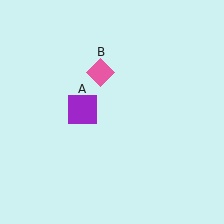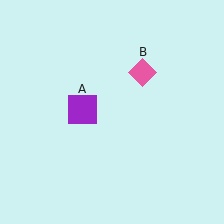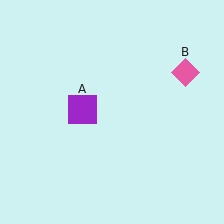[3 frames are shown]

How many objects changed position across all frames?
1 object changed position: pink diamond (object B).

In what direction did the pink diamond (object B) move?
The pink diamond (object B) moved right.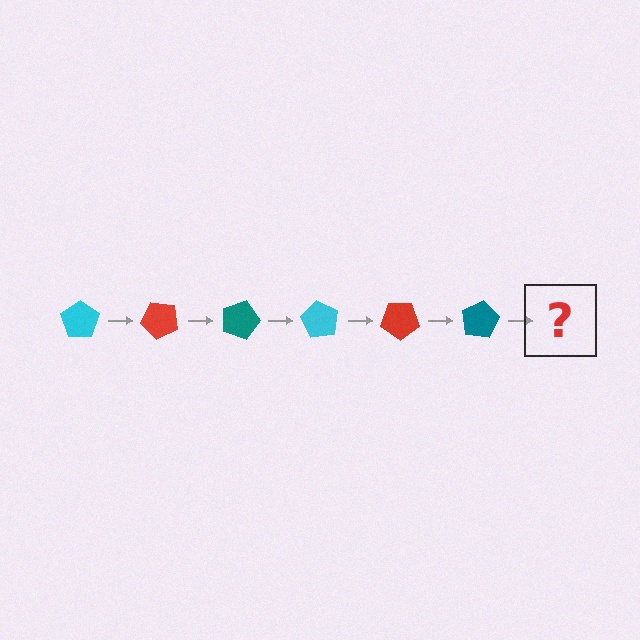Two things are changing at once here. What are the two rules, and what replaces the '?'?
The two rules are that it rotates 45 degrees each step and the color cycles through cyan, red, and teal. The '?' should be a cyan pentagon, rotated 270 degrees from the start.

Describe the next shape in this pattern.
It should be a cyan pentagon, rotated 270 degrees from the start.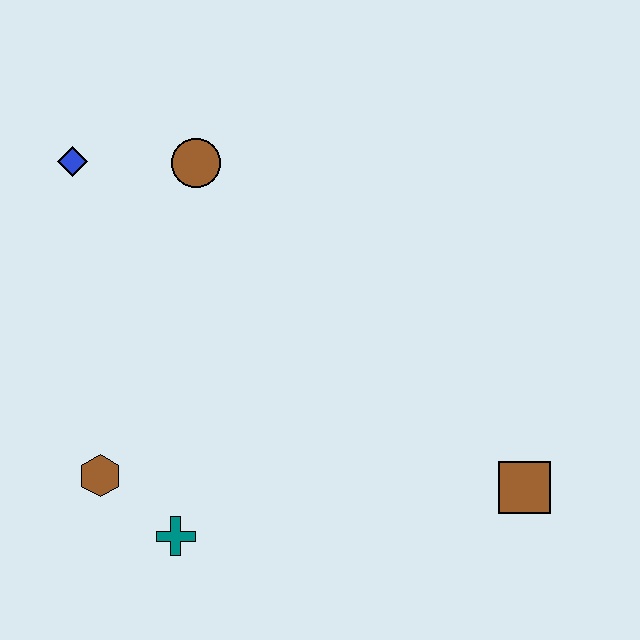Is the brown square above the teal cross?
Yes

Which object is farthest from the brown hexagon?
The brown square is farthest from the brown hexagon.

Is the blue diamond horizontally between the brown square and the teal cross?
No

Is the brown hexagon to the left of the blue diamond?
No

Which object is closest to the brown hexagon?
The teal cross is closest to the brown hexagon.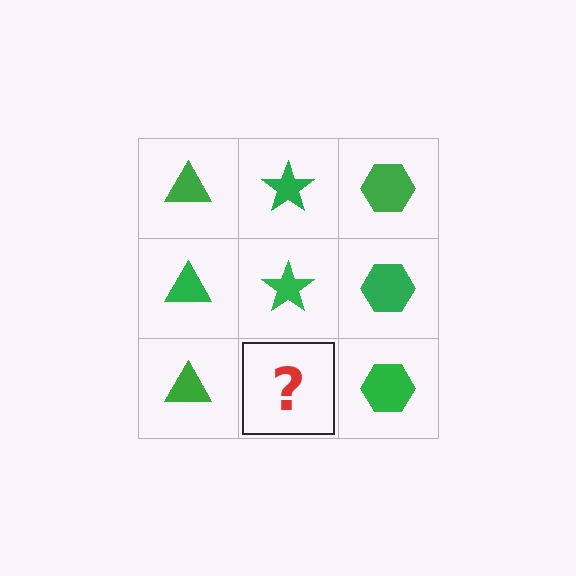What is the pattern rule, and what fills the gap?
The rule is that each column has a consistent shape. The gap should be filled with a green star.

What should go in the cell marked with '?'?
The missing cell should contain a green star.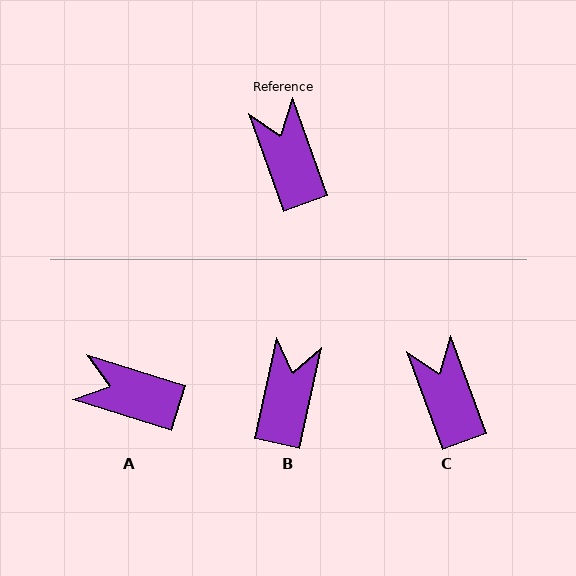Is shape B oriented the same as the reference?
No, it is off by about 32 degrees.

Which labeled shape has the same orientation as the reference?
C.